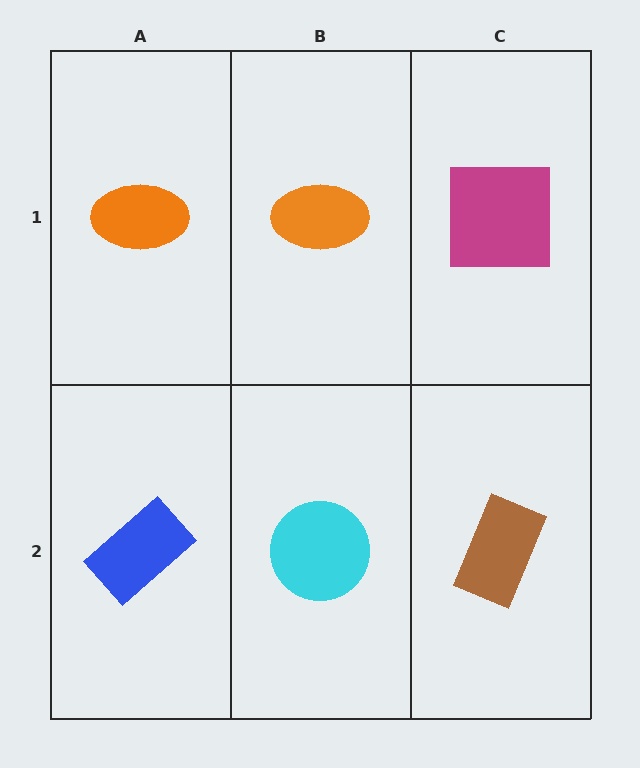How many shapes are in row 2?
3 shapes.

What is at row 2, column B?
A cyan circle.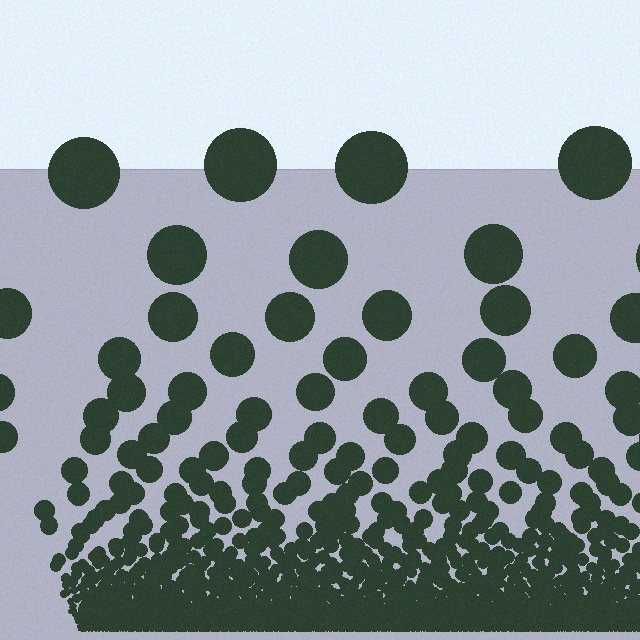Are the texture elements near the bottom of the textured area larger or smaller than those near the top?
Smaller. The gradient is inverted — elements near the bottom are smaller and denser.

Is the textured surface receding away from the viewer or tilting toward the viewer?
The surface appears to tilt toward the viewer. Texture elements get larger and sparser toward the top.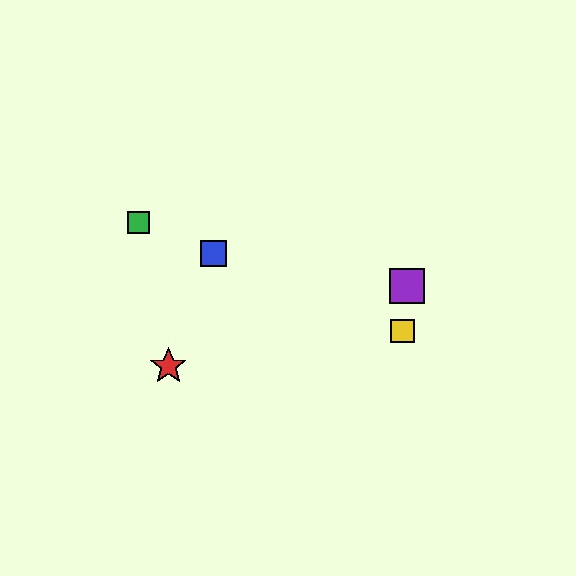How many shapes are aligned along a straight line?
3 shapes (the blue square, the green square, the yellow square) are aligned along a straight line.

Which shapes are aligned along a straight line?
The blue square, the green square, the yellow square are aligned along a straight line.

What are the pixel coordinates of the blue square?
The blue square is at (214, 254).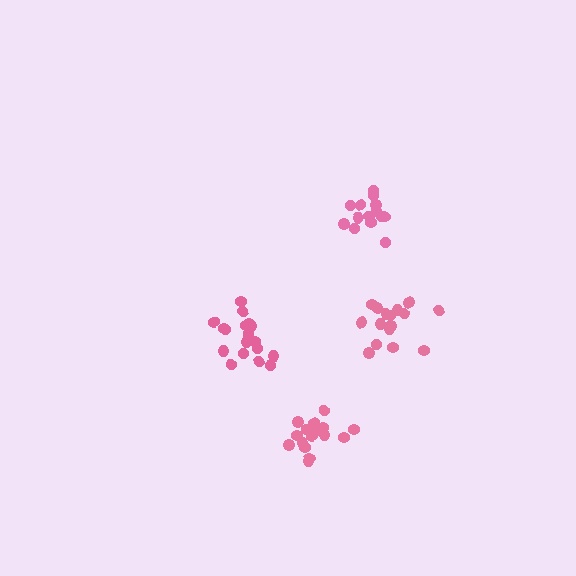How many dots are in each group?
Group 1: 19 dots, Group 2: 14 dots, Group 3: 16 dots, Group 4: 17 dots (66 total).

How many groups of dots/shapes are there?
There are 4 groups.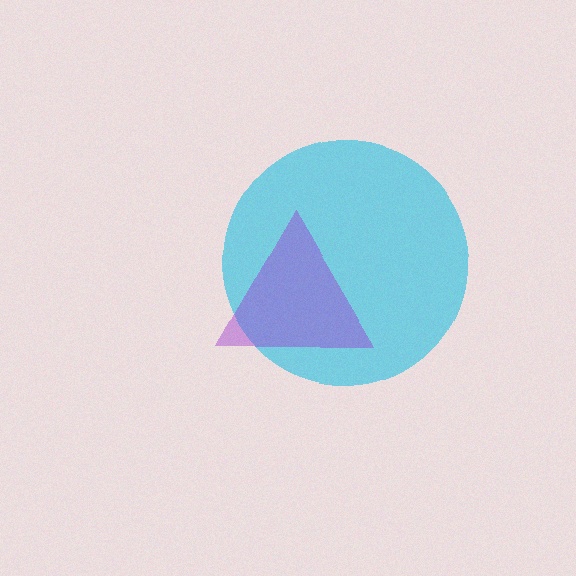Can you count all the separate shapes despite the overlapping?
Yes, there are 2 separate shapes.